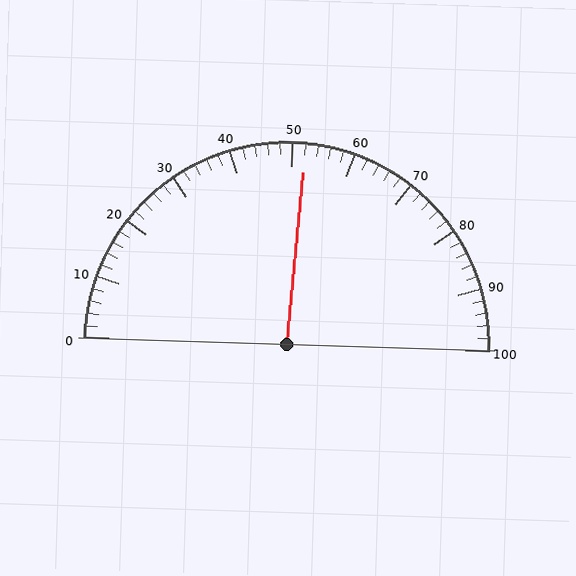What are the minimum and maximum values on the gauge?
The gauge ranges from 0 to 100.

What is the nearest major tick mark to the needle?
The nearest major tick mark is 50.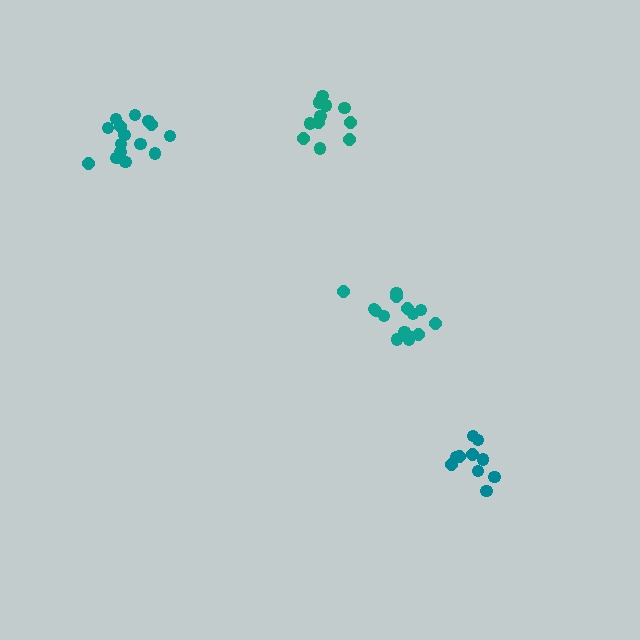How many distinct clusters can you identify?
There are 4 distinct clusters.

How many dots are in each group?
Group 1: 10 dots, Group 2: 15 dots, Group 3: 15 dots, Group 4: 11 dots (51 total).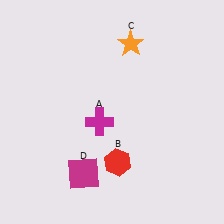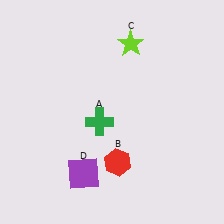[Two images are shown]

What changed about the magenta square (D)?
In Image 1, D is magenta. In Image 2, it changed to purple.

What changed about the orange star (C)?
In Image 1, C is orange. In Image 2, it changed to lime.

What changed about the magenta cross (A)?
In Image 1, A is magenta. In Image 2, it changed to green.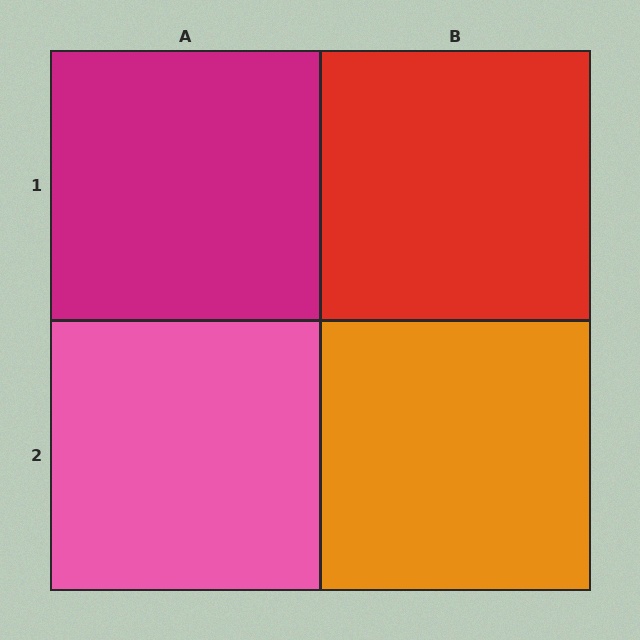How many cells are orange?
1 cell is orange.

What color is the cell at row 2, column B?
Orange.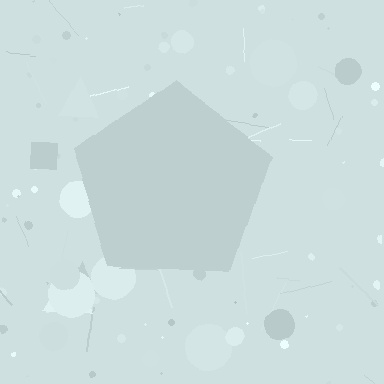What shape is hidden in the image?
A pentagon is hidden in the image.